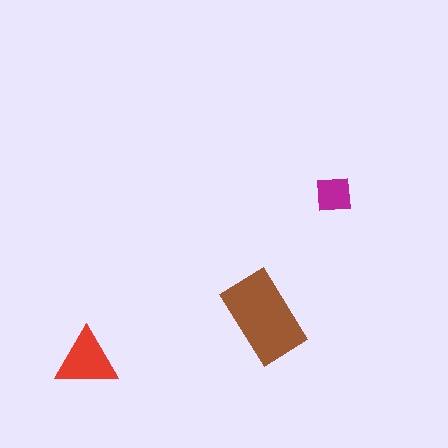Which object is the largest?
The brown rectangle.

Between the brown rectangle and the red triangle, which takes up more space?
The brown rectangle.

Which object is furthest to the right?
The magenta square is rightmost.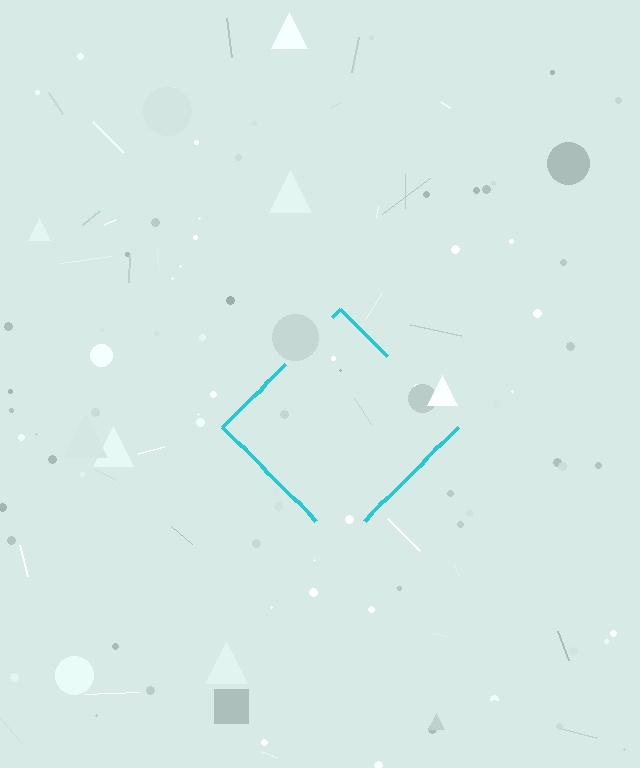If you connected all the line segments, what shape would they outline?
They would outline a diamond.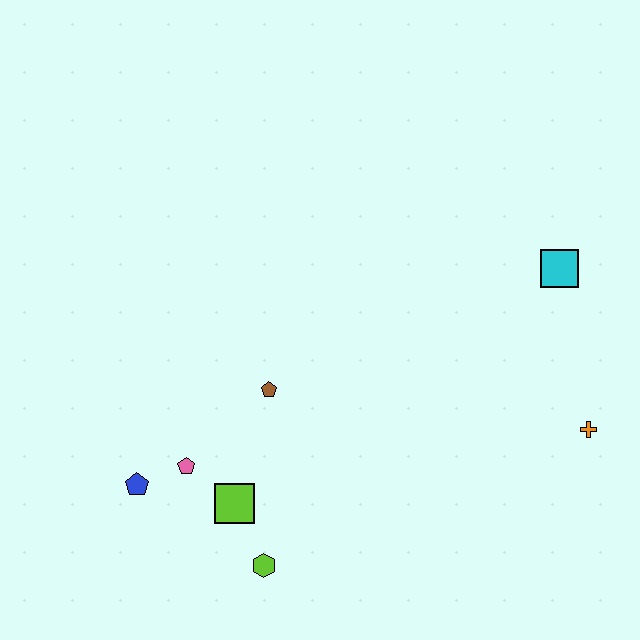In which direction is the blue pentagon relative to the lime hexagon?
The blue pentagon is to the left of the lime hexagon.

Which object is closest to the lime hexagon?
The lime square is closest to the lime hexagon.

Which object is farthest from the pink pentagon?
The cyan square is farthest from the pink pentagon.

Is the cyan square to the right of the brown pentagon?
Yes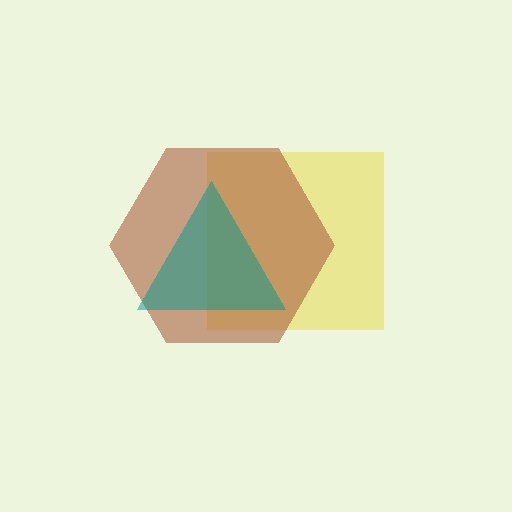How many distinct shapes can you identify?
There are 3 distinct shapes: a yellow square, a brown hexagon, a teal triangle.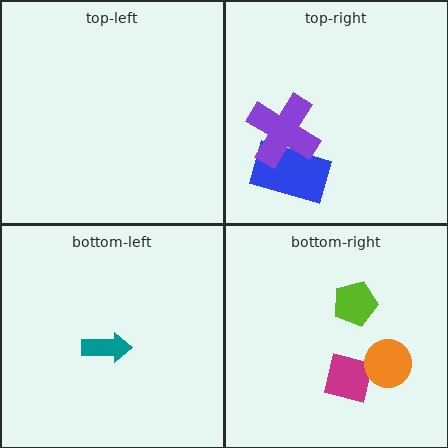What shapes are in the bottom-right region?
The magenta square, the lime pentagon, the orange circle.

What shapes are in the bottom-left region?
The teal arrow.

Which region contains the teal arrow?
The bottom-left region.